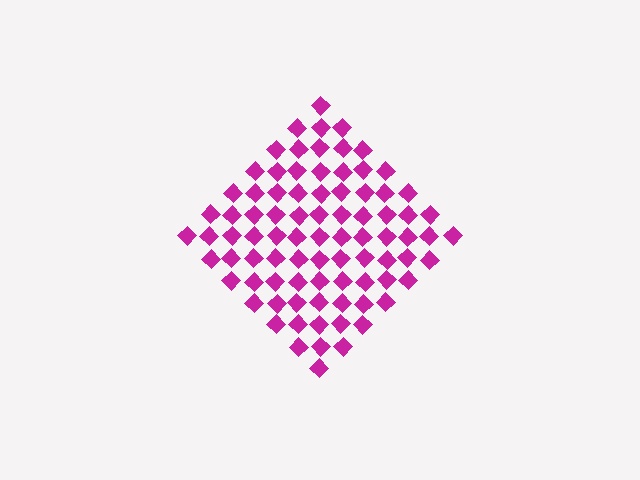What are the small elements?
The small elements are diamonds.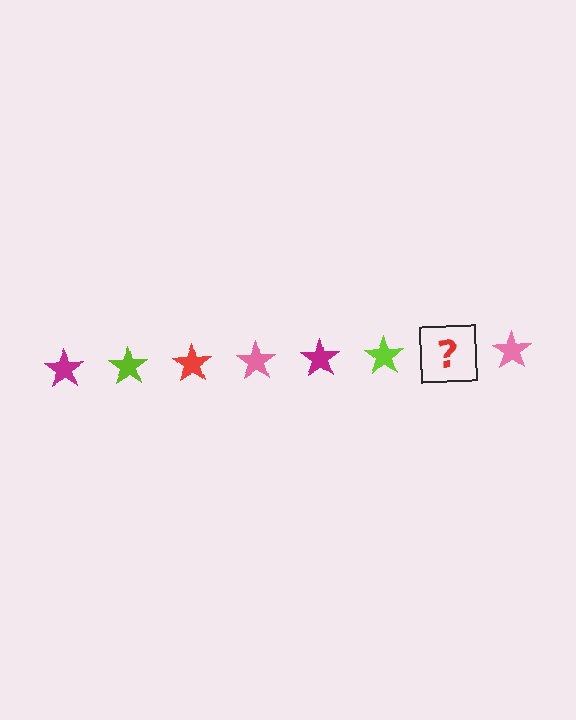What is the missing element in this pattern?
The missing element is a red star.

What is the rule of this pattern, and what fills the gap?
The rule is that the pattern cycles through magenta, lime, red, pink stars. The gap should be filled with a red star.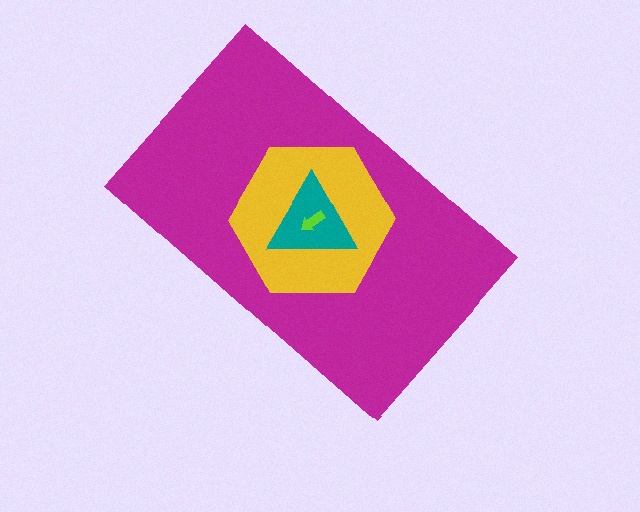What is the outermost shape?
The magenta rectangle.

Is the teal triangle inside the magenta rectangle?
Yes.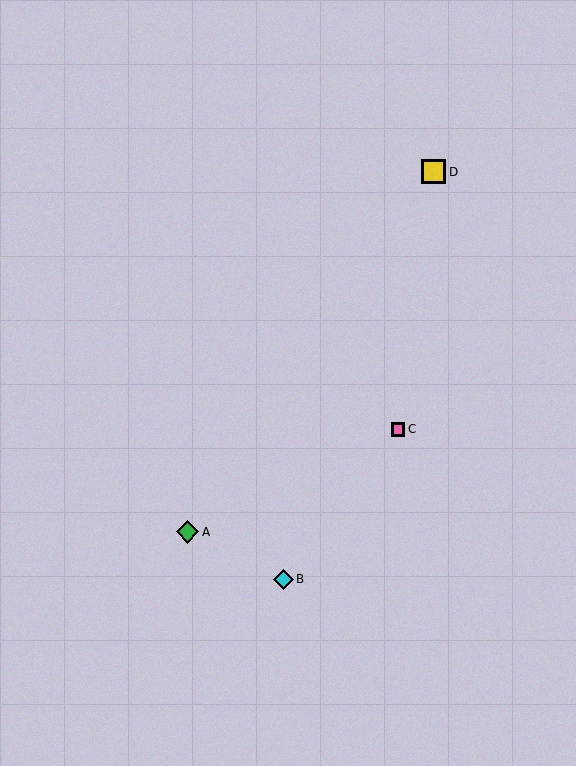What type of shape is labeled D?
Shape D is a yellow square.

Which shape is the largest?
The yellow square (labeled D) is the largest.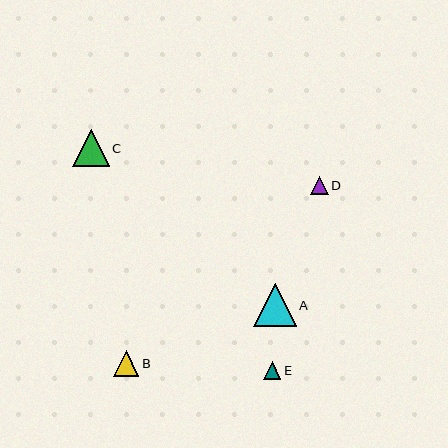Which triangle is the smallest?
Triangle E is the smallest with a size of approximately 17 pixels.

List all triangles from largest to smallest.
From largest to smallest: A, C, B, D, E.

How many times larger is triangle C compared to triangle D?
Triangle C is approximately 2.1 times the size of triangle D.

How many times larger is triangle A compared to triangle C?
Triangle A is approximately 1.2 times the size of triangle C.